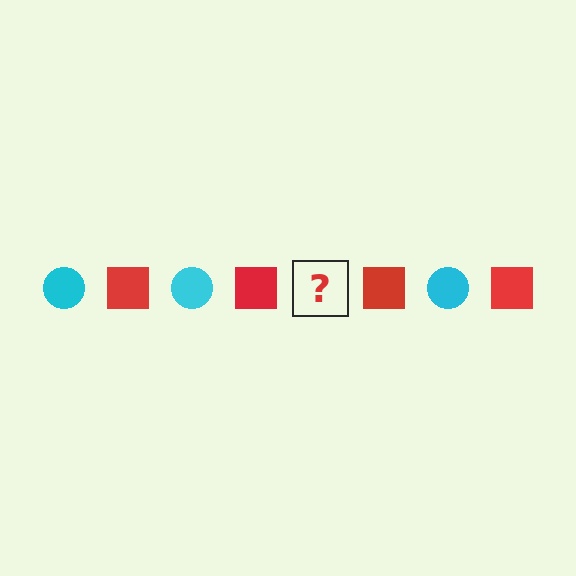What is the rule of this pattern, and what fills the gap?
The rule is that the pattern alternates between cyan circle and red square. The gap should be filled with a cyan circle.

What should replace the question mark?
The question mark should be replaced with a cyan circle.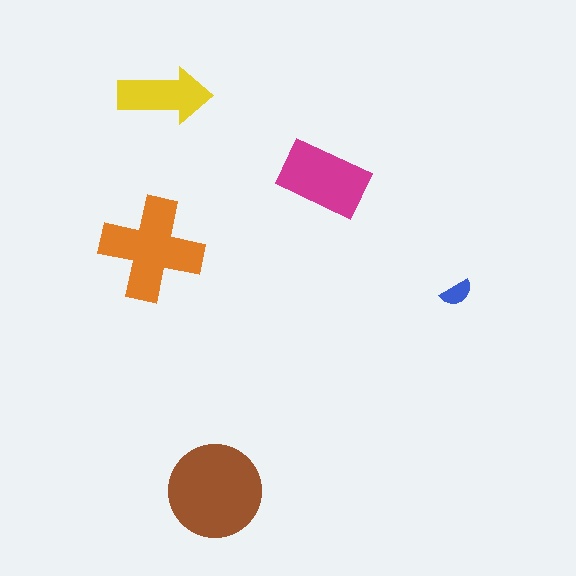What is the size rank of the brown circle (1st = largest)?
1st.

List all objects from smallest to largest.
The blue semicircle, the yellow arrow, the magenta rectangle, the orange cross, the brown circle.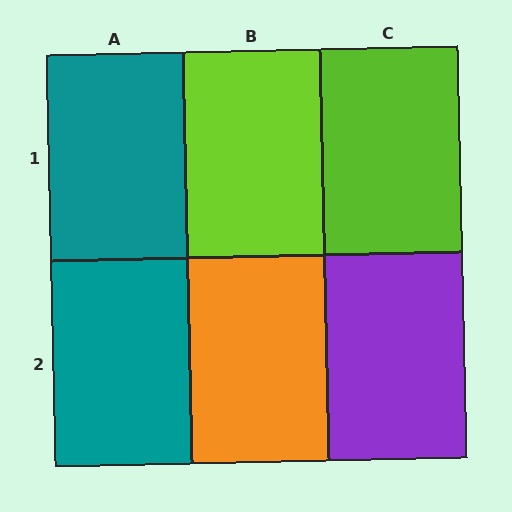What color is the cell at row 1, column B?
Lime.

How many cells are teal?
2 cells are teal.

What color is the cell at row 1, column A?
Teal.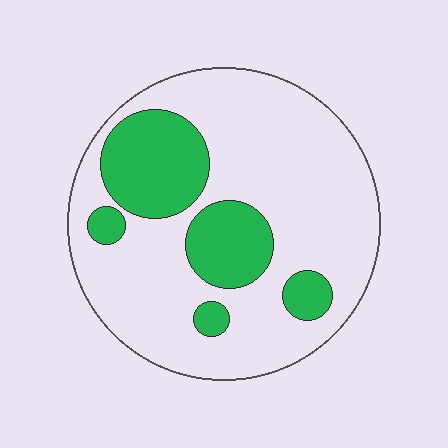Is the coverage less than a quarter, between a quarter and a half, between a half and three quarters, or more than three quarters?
Between a quarter and a half.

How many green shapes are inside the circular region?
5.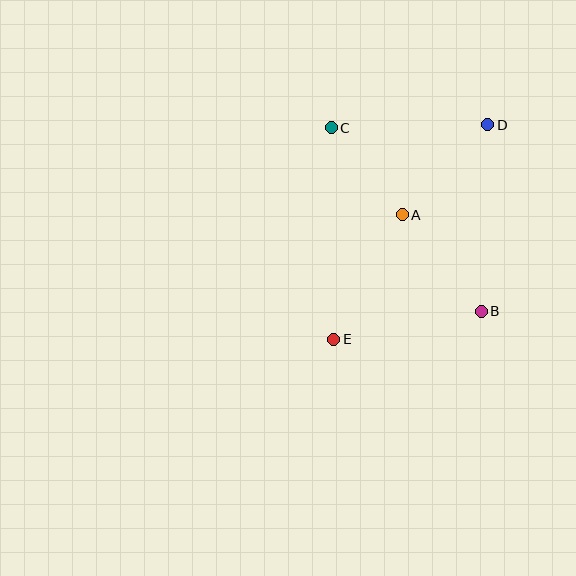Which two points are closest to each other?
Points A and C are closest to each other.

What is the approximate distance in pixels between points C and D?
The distance between C and D is approximately 156 pixels.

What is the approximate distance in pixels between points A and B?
The distance between A and B is approximately 125 pixels.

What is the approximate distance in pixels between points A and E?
The distance between A and E is approximately 142 pixels.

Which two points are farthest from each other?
Points D and E are farthest from each other.